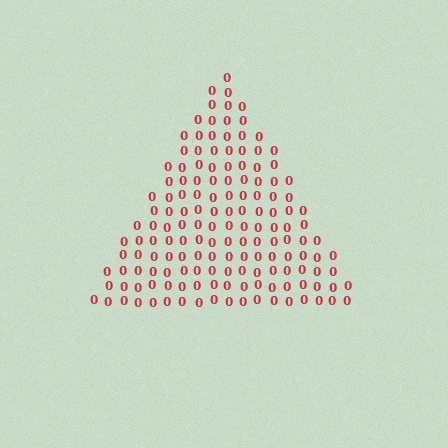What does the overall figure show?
The overall figure shows a triangle.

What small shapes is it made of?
It is made of small digit 0's.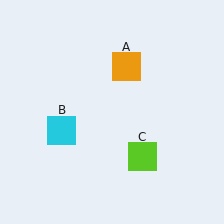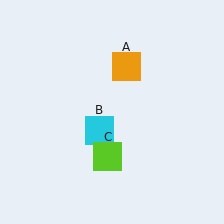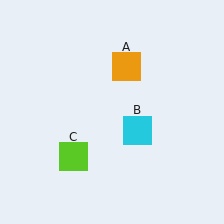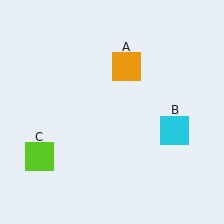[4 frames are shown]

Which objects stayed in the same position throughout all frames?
Orange square (object A) remained stationary.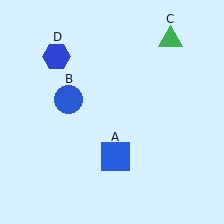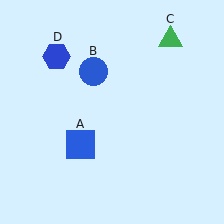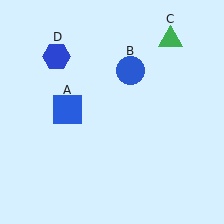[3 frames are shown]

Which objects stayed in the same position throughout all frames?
Green triangle (object C) and blue hexagon (object D) remained stationary.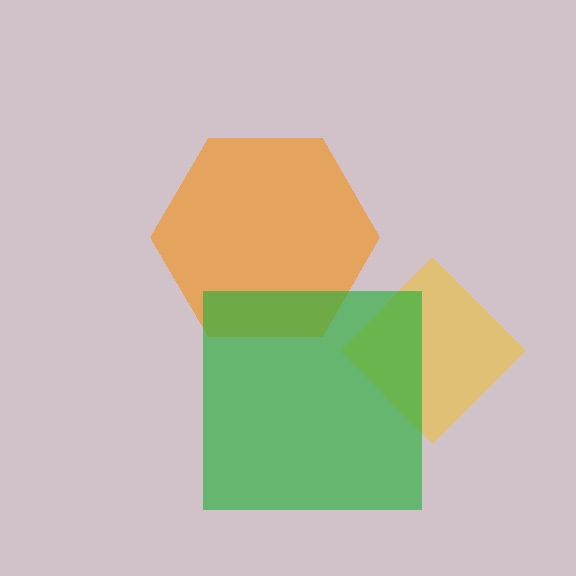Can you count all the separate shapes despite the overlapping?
Yes, there are 3 separate shapes.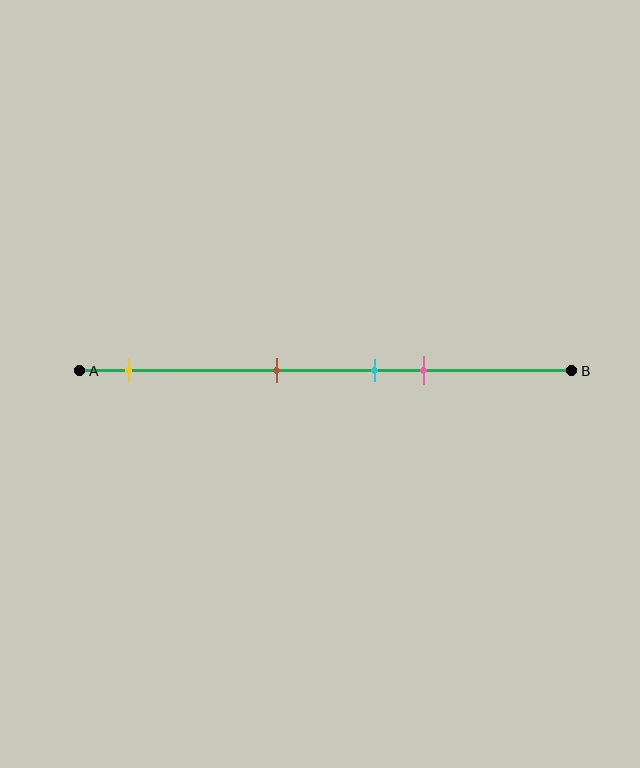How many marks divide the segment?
There are 4 marks dividing the segment.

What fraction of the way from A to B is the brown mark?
The brown mark is approximately 40% (0.4) of the way from A to B.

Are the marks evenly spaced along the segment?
No, the marks are not evenly spaced.